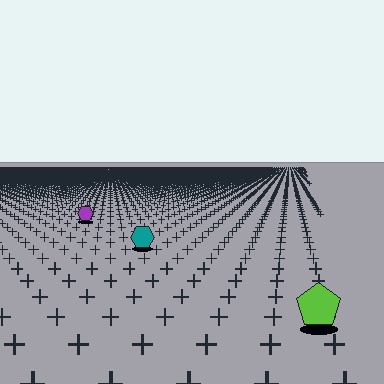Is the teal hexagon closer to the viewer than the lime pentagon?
No. The lime pentagon is closer — you can tell from the texture gradient: the ground texture is coarser near it.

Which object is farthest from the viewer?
The purple hexagon is farthest from the viewer. It appears smaller and the ground texture around it is denser.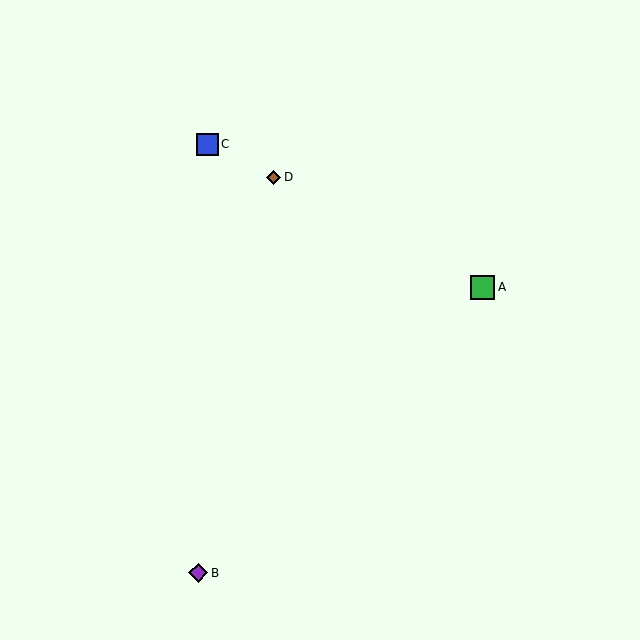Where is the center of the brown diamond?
The center of the brown diamond is at (273, 177).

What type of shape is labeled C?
Shape C is a blue square.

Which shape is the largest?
The green square (labeled A) is the largest.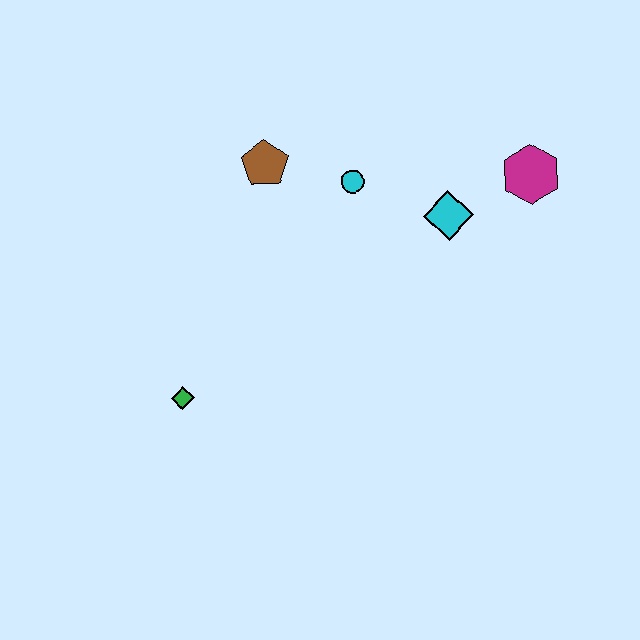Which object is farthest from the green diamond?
The magenta hexagon is farthest from the green diamond.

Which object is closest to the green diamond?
The brown pentagon is closest to the green diamond.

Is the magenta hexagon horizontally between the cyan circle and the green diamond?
No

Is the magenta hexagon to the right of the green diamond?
Yes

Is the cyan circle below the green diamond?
No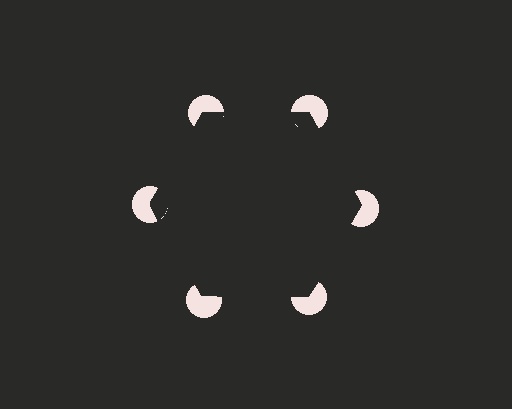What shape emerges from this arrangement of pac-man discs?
An illusory hexagon — its edges are inferred from the aligned wedge cuts in the pac-man discs, not physically drawn.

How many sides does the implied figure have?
6 sides.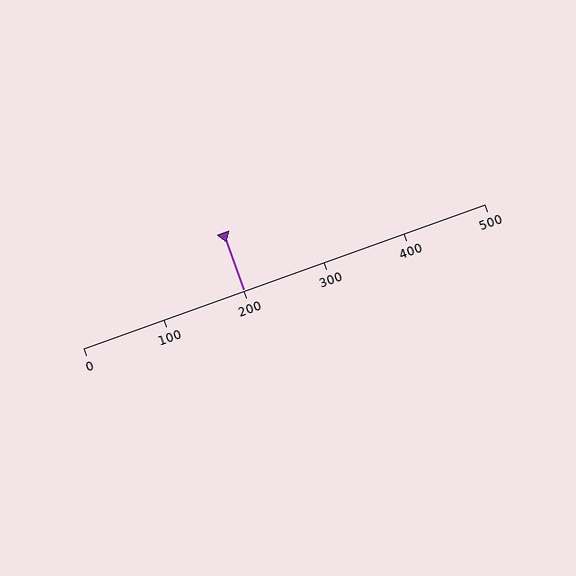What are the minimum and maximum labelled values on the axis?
The axis runs from 0 to 500.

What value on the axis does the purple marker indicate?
The marker indicates approximately 200.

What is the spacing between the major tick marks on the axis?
The major ticks are spaced 100 apart.